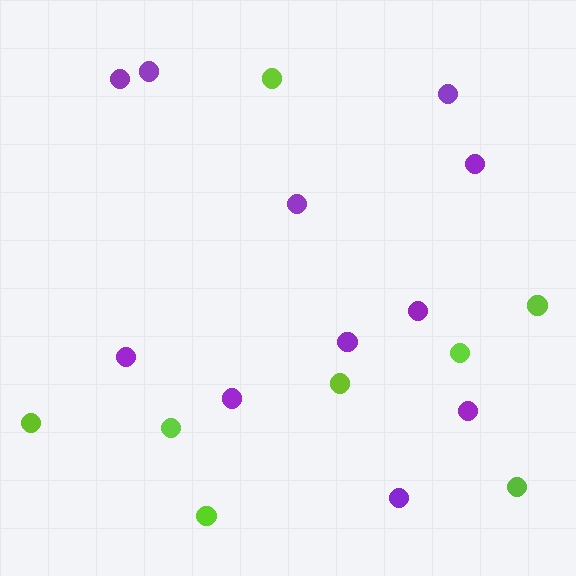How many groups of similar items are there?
There are 2 groups: one group of purple circles (11) and one group of lime circles (8).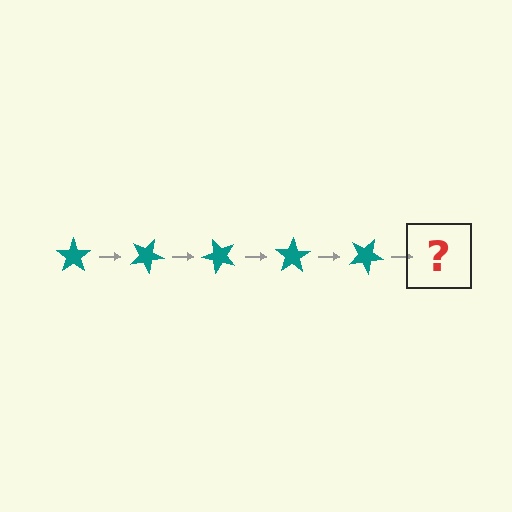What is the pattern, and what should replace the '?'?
The pattern is that the star rotates 25 degrees each step. The '?' should be a teal star rotated 125 degrees.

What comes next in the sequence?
The next element should be a teal star rotated 125 degrees.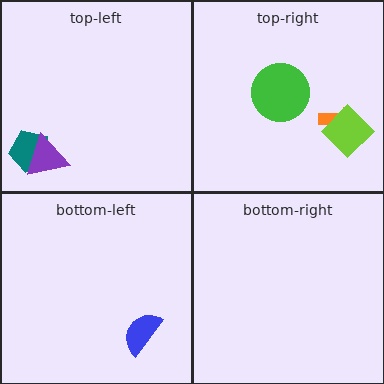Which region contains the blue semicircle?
The bottom-left region.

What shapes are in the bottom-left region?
The blue semicircle.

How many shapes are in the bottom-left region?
1.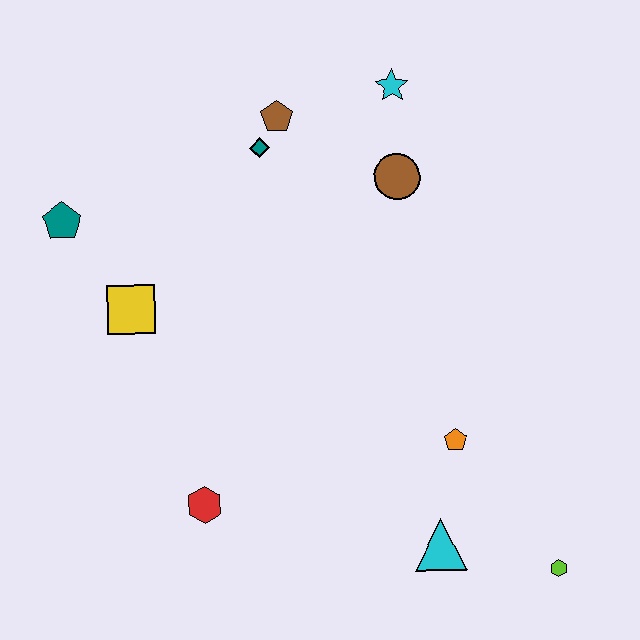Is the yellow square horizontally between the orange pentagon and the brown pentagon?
No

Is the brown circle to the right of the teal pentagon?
Yes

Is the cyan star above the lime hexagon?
Yes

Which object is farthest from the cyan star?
The lime hexagon is farthest from the cyan star.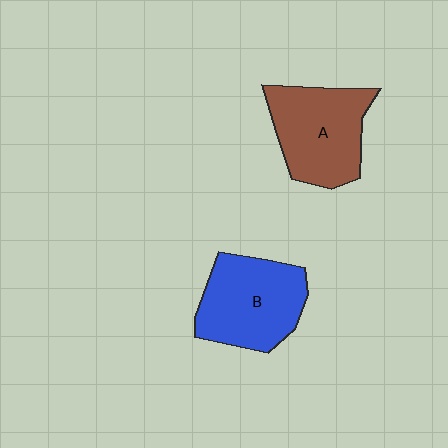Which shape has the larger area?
Shape B (blue).